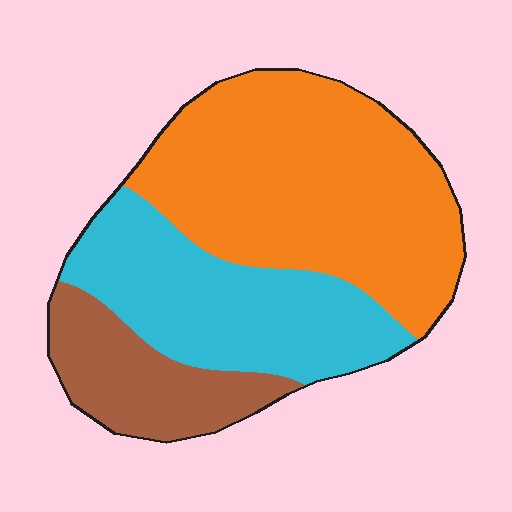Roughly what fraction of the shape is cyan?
Cyan covers 32% of the shape.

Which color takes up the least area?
Brown, at roughly 20%.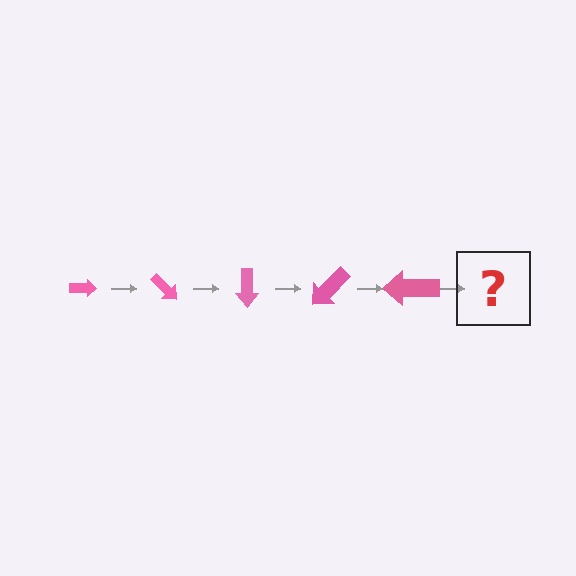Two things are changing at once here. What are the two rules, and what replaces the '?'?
The two rules are that the arrow grows larger each step and it rotates 45 degrees each step. The '?' should be an arrow, larger than the previous one and rotated 225 degrees from the start.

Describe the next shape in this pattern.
It should be an arrow, larger than the previous one and rotated 225 degrees from the start.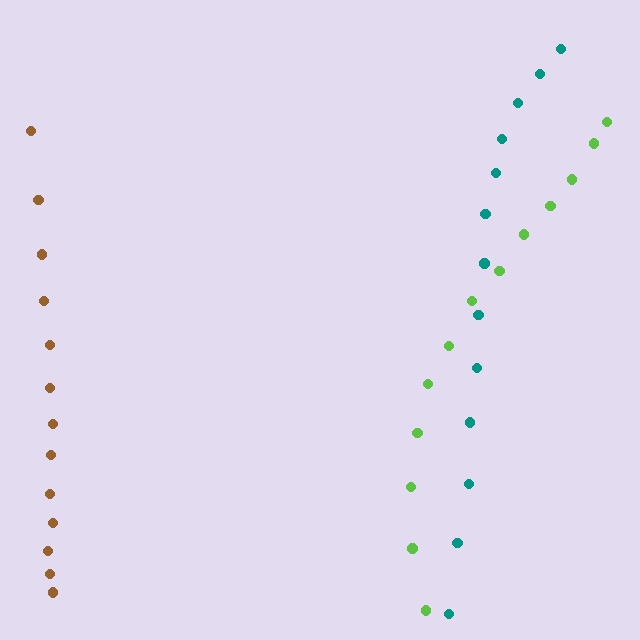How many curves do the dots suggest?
There are 3 distinct paths.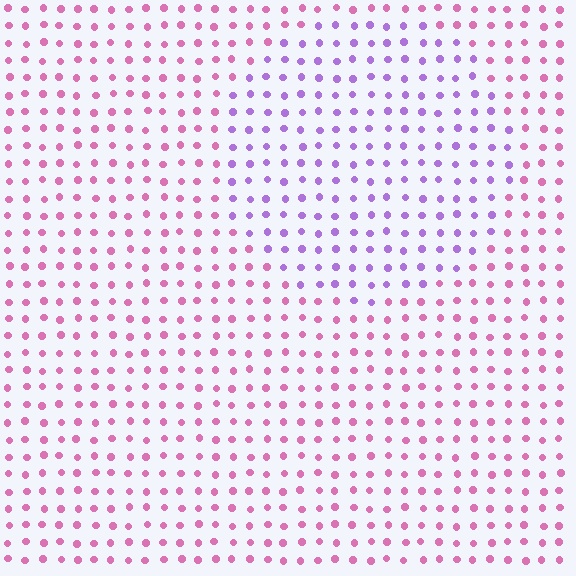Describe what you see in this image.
The image is filled with small pink elements in a uniform arrangement. A circle-shaped region is visible where the elements are tinted to a slightly different hue, forming a subtle color boundary.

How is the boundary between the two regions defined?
The boundary is defined purely by a slight shift in hue (about 48 degrees). Spacing, size, and orientation are identical on both sides.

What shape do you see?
I see a circle.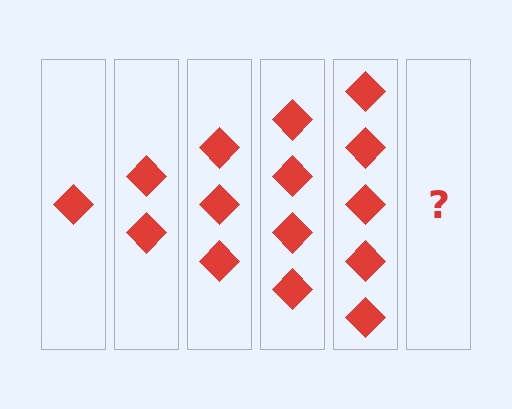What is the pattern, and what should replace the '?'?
The pattern is that each step adds one more diamond. The '?' should be 6 diamonds.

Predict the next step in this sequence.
The next step is 6 diamonds.